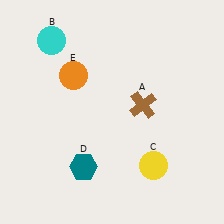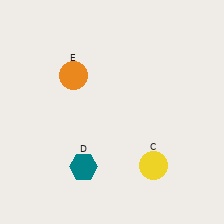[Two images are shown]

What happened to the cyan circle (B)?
The cyan circle (B) was removed in Image 2. It was in the top-left area of Image 1.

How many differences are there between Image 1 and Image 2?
There are 2 differences between the two images.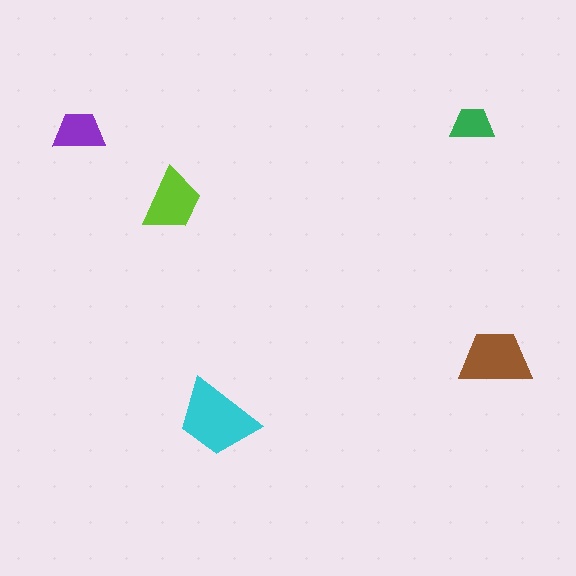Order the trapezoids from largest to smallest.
the cyan one, the brown one, the lime one, the purple one, the green one.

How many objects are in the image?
There are 5 objects in the image.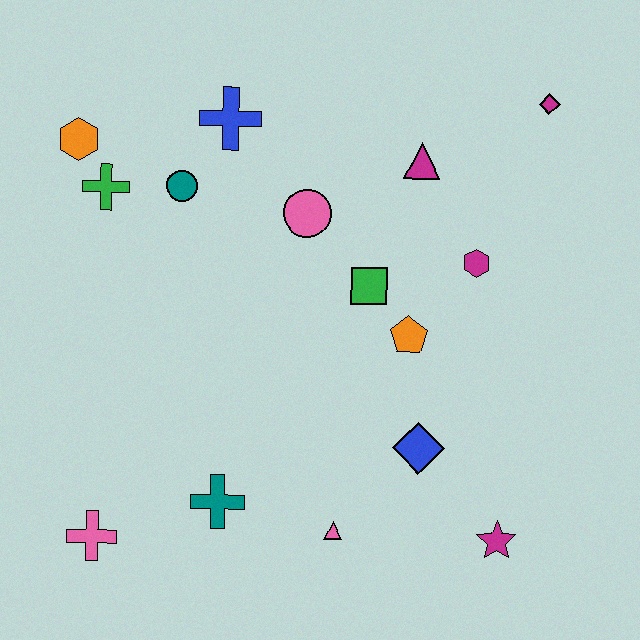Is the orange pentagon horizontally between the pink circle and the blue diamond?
Yes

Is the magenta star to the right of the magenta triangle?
Yes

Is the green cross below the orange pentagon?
No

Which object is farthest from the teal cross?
The magenta diamond is farthest from the teal cross.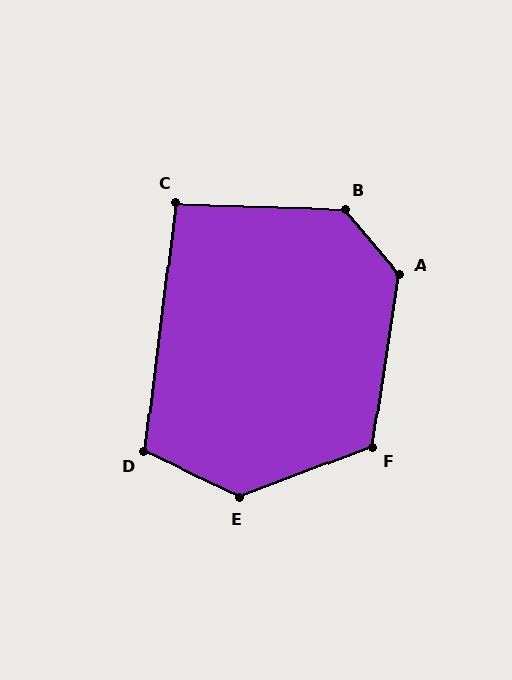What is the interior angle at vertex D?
Approximately 108 degrees (obtuse).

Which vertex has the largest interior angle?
E, at approximately 134 degrees.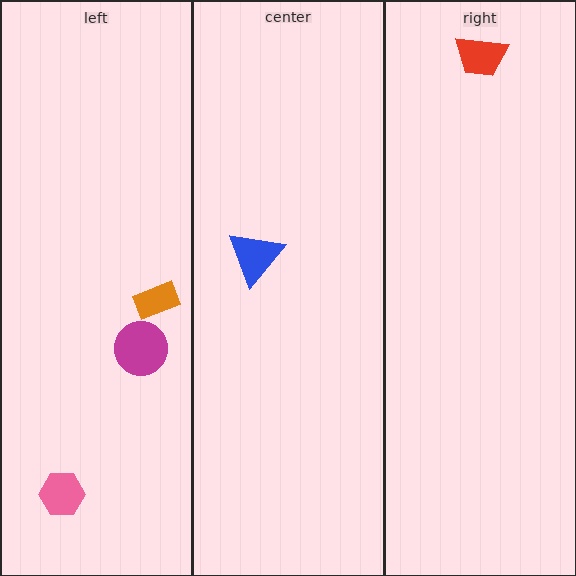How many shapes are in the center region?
1.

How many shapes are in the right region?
1.